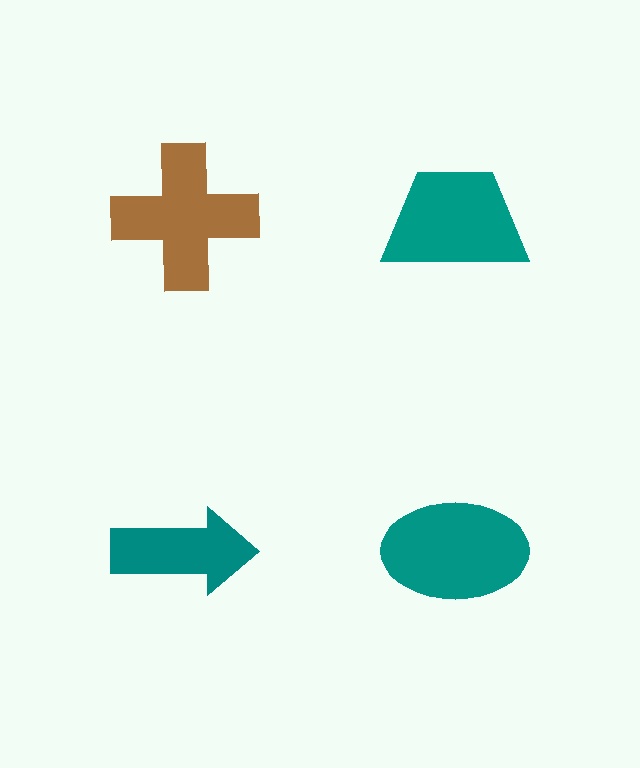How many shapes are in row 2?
2 shapes.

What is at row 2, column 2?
A teal ellipse.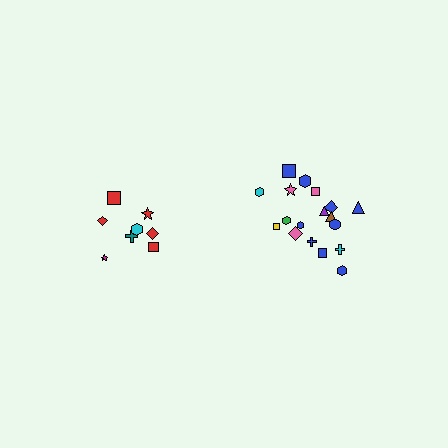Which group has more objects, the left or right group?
The right group.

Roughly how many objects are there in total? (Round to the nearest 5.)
Roughly 25 objects in total.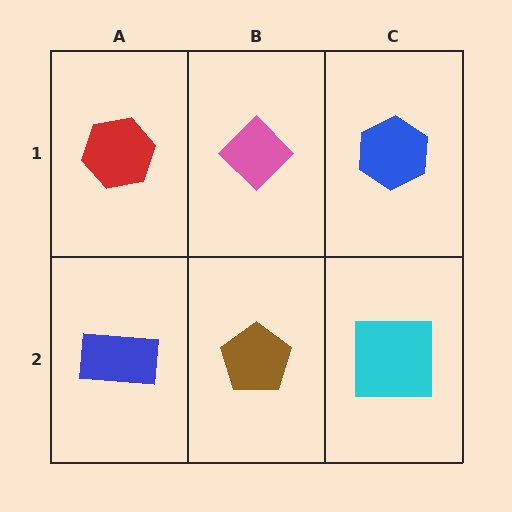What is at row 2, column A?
A blue rectangle.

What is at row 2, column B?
A brown pentagon.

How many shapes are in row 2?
3 shapes.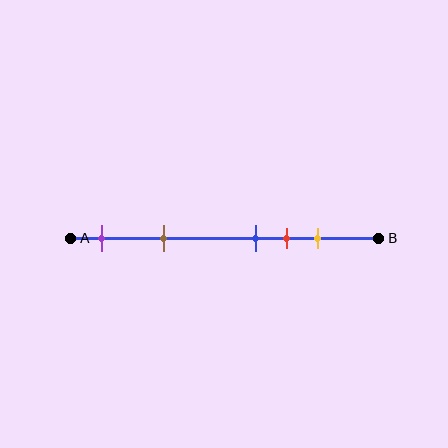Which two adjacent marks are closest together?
The blue and red marks are the closest adjacent pair.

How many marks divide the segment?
There are 5 marks dividing the segment.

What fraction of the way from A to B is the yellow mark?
The yellow mark is approximately 80% (0.8) of the way from A to B.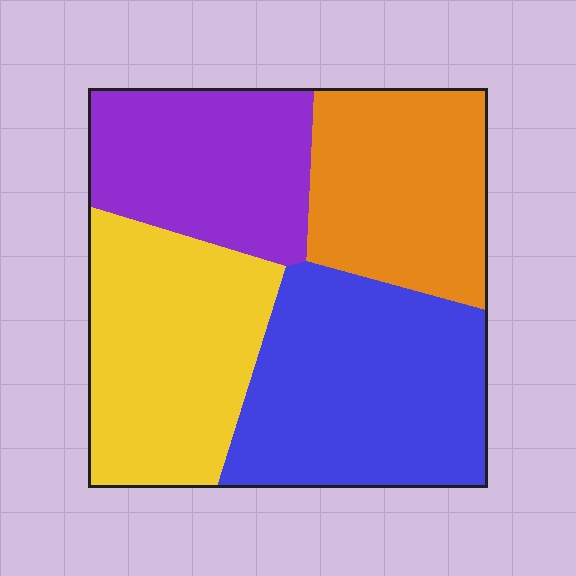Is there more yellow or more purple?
Yellow.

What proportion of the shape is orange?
Orange takes up about one fifth (1/5) of the shape.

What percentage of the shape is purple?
Purple takes up about one fifth (1/5) of the shape.